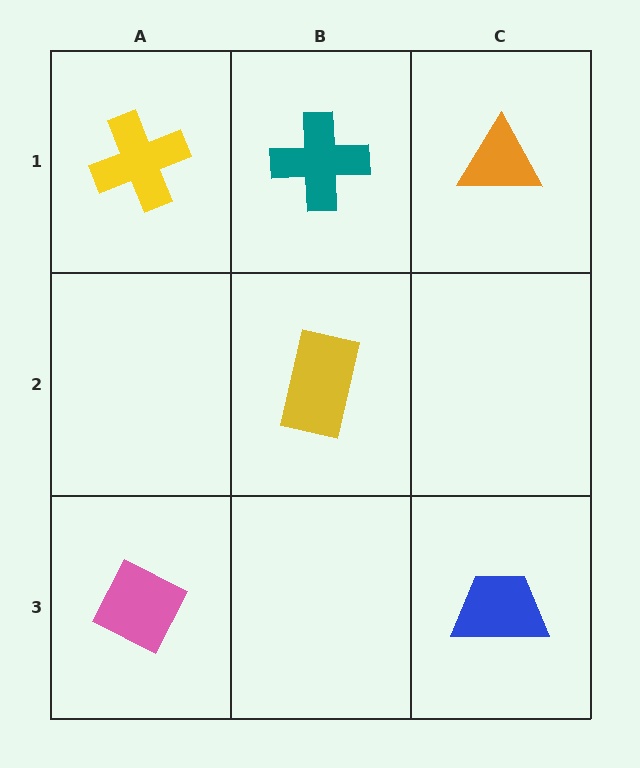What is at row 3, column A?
A pink diamond.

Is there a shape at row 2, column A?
No, that cell is empty.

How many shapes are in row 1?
3 shapes.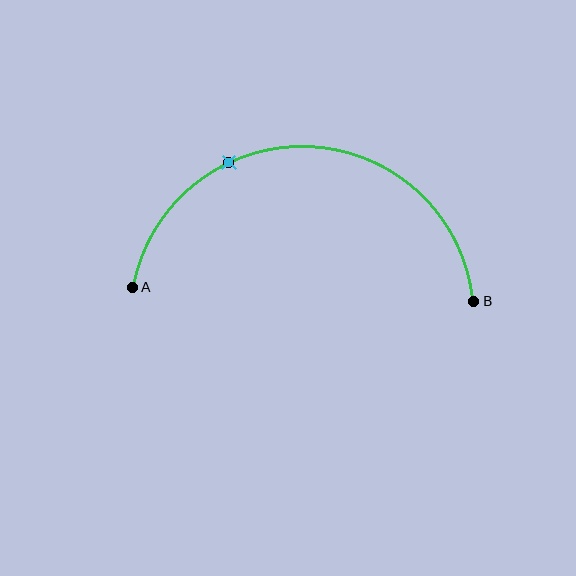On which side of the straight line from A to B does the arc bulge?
The arc bulges above the straight line connecting A and B.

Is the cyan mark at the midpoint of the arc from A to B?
No. The cyan mark lies on the arc but is closer to endpoint A. The arc midpoint would be at the point on the curve equidistant along the arc from both A and B.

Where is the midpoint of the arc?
The arc midpoint is the point on the curve farthest from the straight line joining A and B. It sits above that line.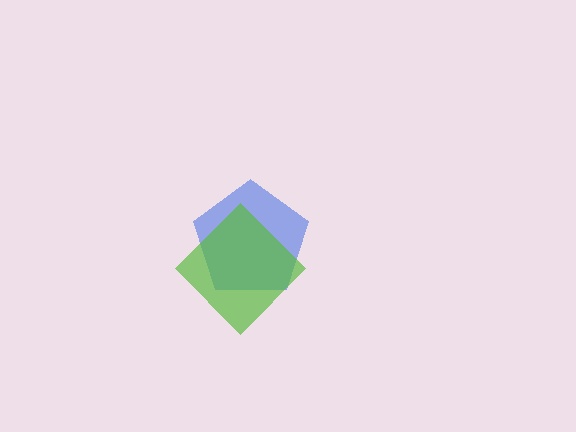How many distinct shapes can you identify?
There are 2 distinct shapes: a blue pentagon, a lime diamond.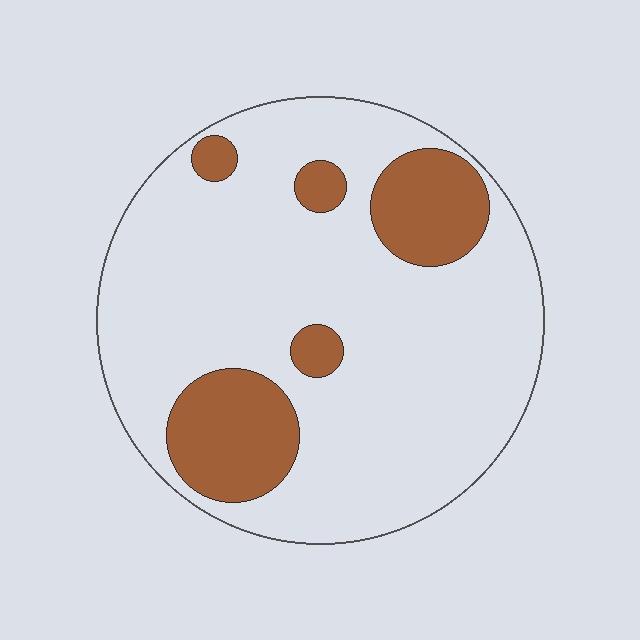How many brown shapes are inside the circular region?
5.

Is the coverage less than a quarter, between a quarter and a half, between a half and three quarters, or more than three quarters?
Less than a quarter.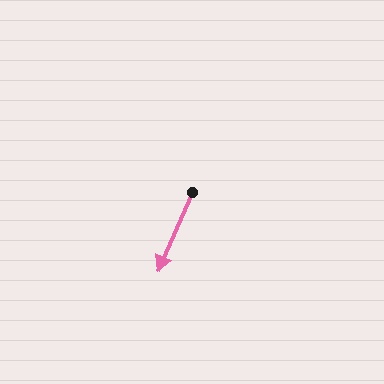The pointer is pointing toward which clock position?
Roughly 7 o'clock.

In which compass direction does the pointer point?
Southwest.